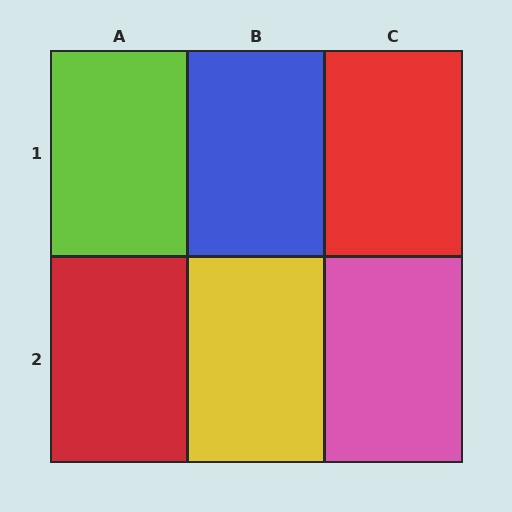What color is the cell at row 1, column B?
Blue.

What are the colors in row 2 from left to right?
Red, yellow, pink.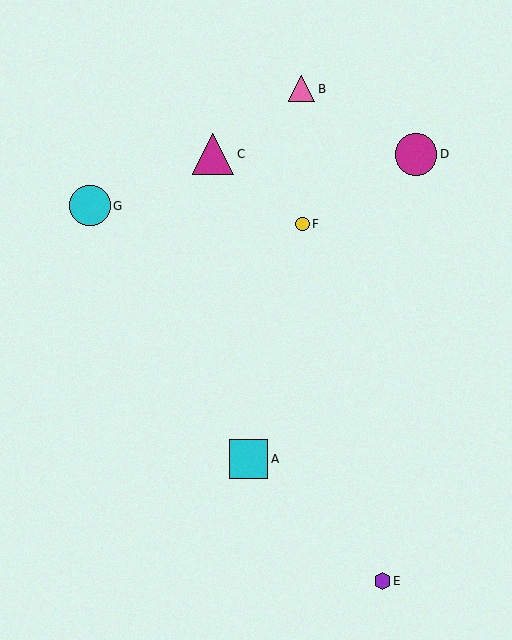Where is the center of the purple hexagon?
The center of the purple hexagon is at (382, 581).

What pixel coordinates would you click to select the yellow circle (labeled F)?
Click at (303, 224) to select the yellow circle F.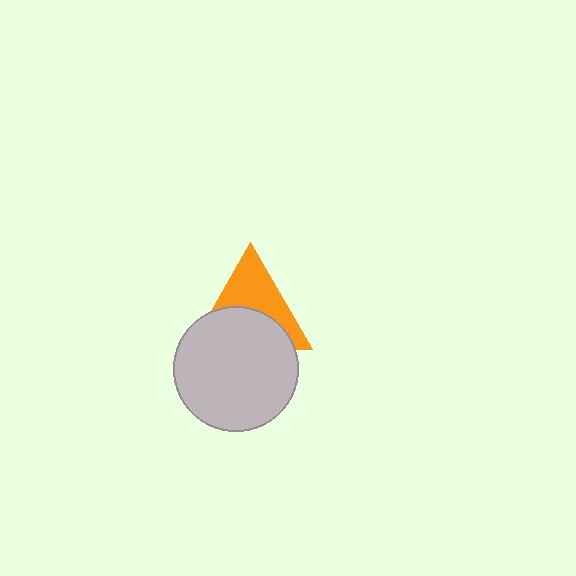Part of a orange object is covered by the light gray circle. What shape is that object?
It is a triangle.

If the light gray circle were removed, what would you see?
You would see the complete orange triangle.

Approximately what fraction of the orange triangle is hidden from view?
Roughly 50% of the orange triangle is hidden behind the light gray circle.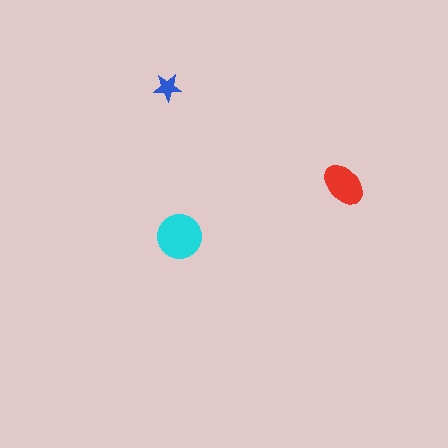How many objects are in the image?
There are 3 objects in the image.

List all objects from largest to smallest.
The cyan circle, the red ellipse, the blue star.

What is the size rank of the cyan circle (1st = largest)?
1st.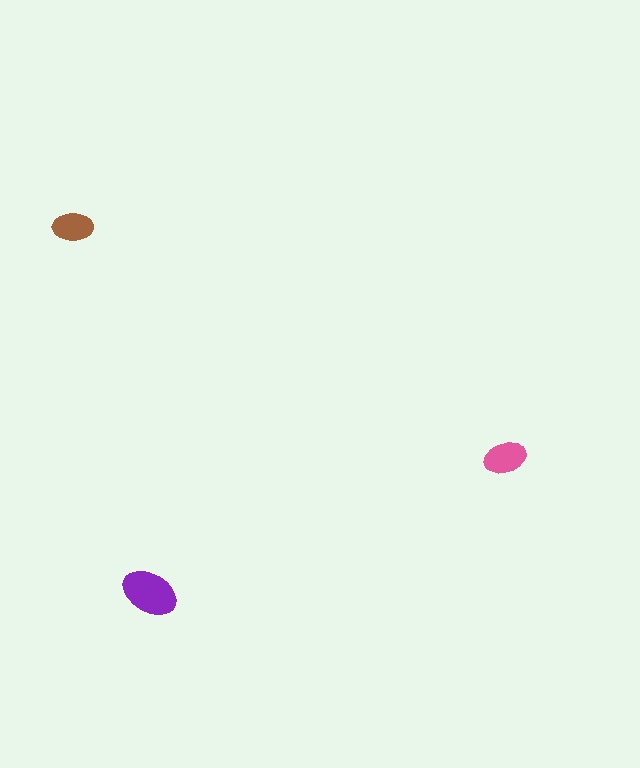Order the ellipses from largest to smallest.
the purple one, the pink one, the brown one.